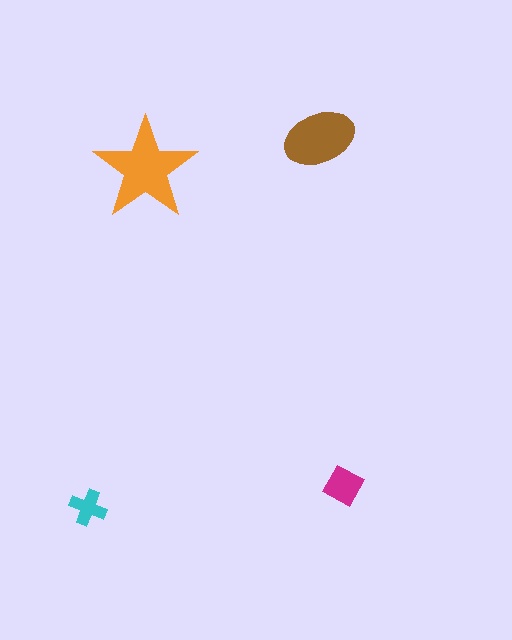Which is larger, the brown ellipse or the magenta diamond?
The brown ellipse.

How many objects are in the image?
There are 4 objects in the image.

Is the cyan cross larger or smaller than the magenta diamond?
Smaller.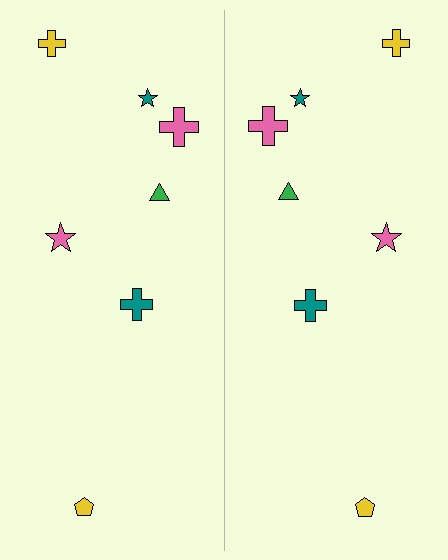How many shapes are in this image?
There are 14 shapes in this image.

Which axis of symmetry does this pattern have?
The pattern has a vertical axis of symmetry running through the center of the image.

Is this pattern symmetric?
Yes, this pattern has bilateral (reflection) symmetry.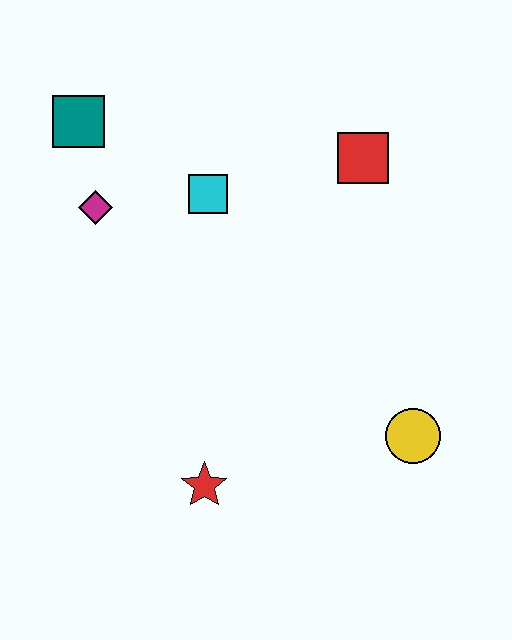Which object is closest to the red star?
The yellow circle is closest to the red star.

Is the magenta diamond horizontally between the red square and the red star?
No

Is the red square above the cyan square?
Yes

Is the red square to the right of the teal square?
Yes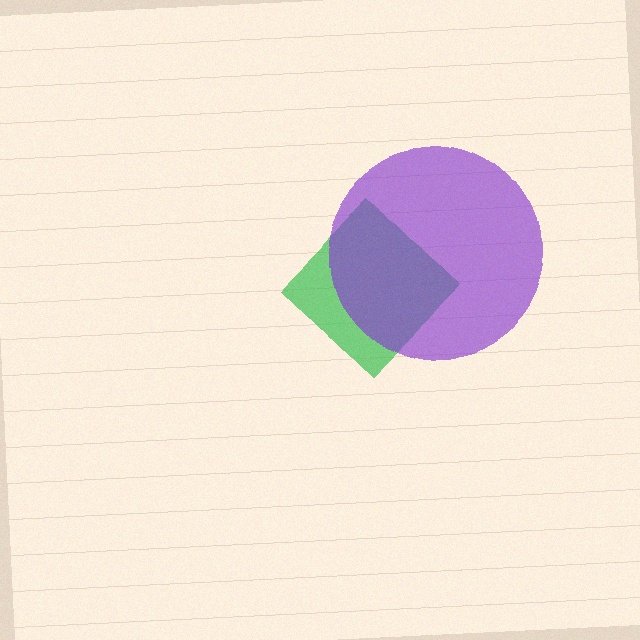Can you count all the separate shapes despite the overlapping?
Yes, there are 2 separate shapes.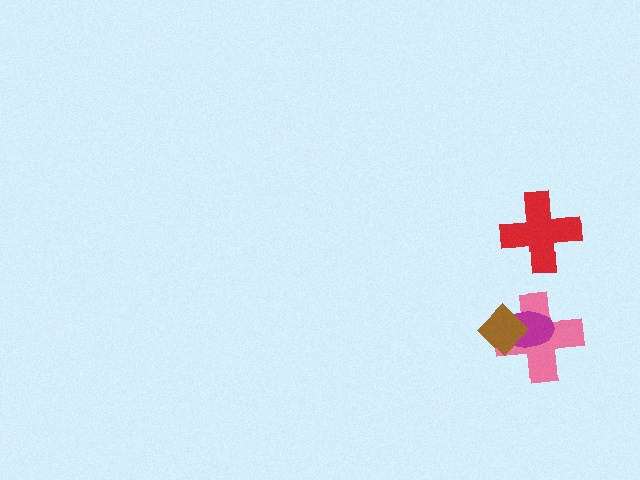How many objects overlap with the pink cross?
2 objects overlap with the pink cross.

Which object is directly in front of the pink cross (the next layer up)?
The magenta ellipse is directly in front of the pink cross.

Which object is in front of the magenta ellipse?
The brown diamond is in front of the magenta ellipse.